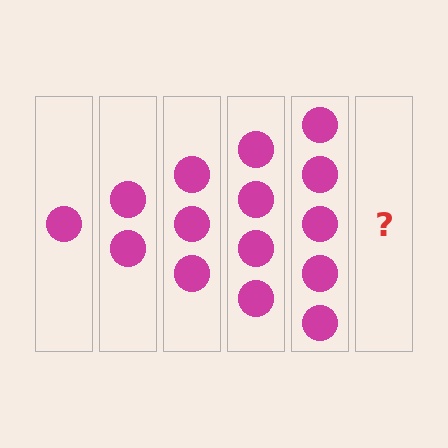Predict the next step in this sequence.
The next step is 6 circles.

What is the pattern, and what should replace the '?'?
The pattern is that each step adds one more circle. The '?' should be 6 circles.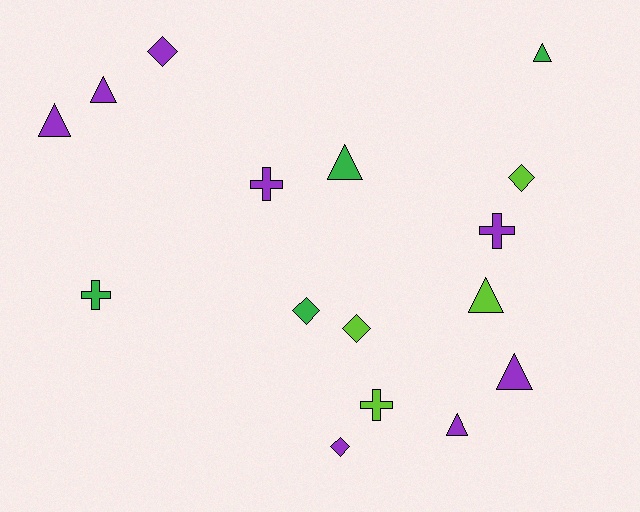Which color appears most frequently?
Purple, with 8 objects.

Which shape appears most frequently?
Triangle, with 7 objects.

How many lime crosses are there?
There is 1 lime cross.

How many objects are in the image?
There are 16 objects.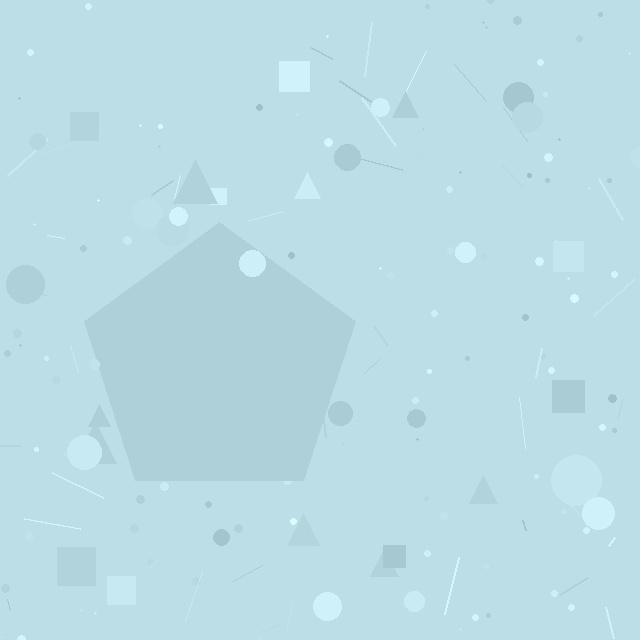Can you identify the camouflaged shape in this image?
The camouflaged shape is a pentagon.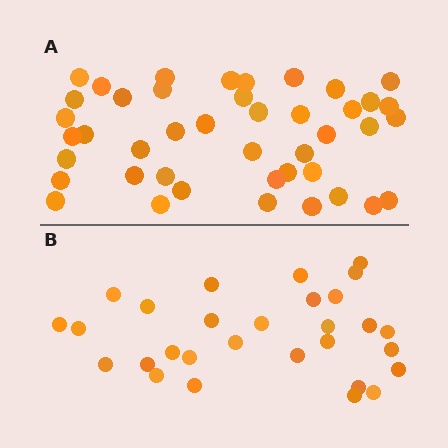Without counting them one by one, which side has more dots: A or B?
Region A (the top region) has more dots.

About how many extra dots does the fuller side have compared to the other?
Region A has approximately 15 more dots than region B.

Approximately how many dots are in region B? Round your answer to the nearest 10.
About 30 dots. (The exact count is 29, which rounds to 30.)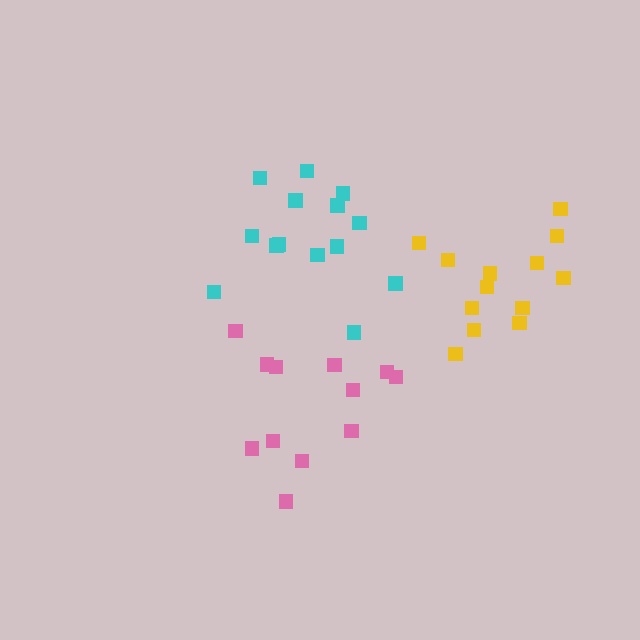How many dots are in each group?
Group 1: 14 dots, Group 2: 12 dots, Group 3: 13 dots (39 total).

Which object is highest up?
The cyan cluster is topmost.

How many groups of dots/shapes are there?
There are 3 groups.